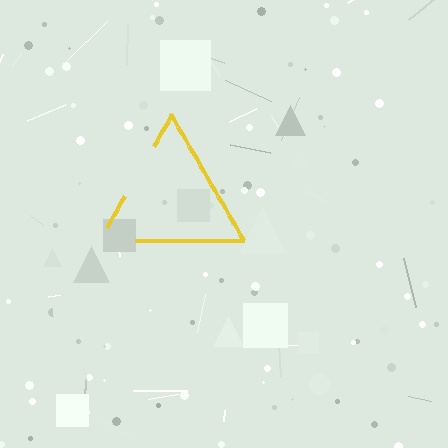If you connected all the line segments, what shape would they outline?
They would outline a triangle.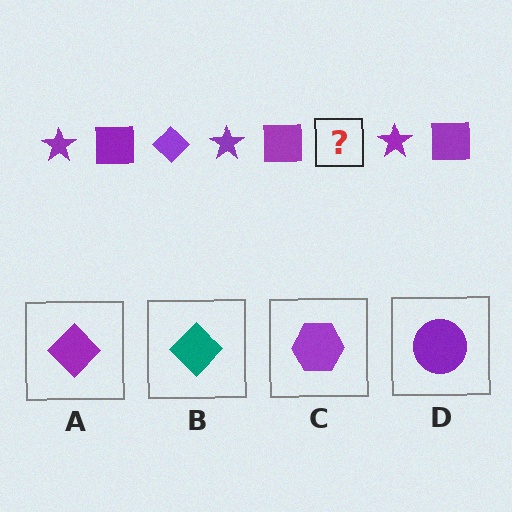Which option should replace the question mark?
Option A.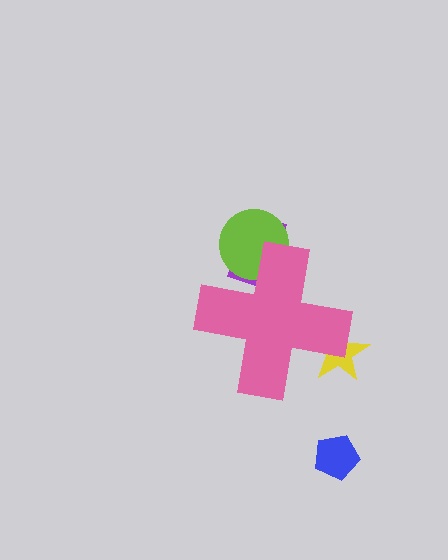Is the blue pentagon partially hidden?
No, the blue pentagon is fully visible.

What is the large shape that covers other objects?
A pink cross.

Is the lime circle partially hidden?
Yes, the lime circle is partially hidden behind the pink cross.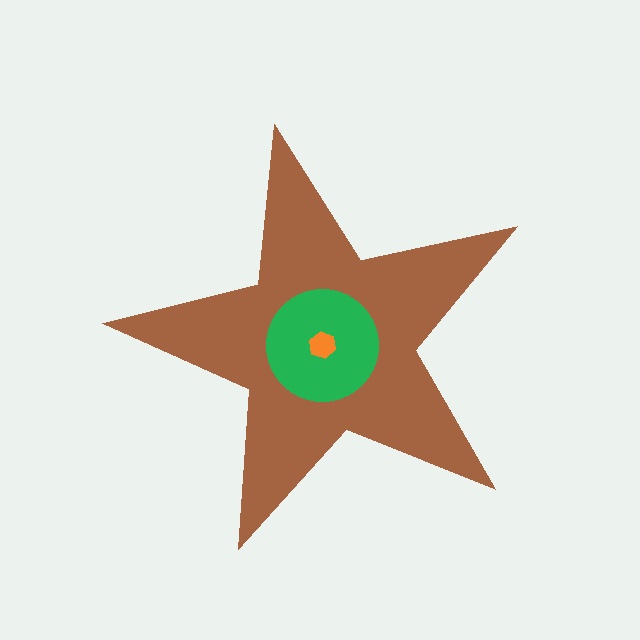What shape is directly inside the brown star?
The green circle.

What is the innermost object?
The orange hexagon.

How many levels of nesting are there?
3.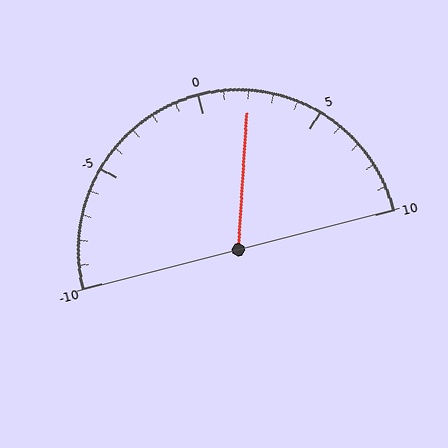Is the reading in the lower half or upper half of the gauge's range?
The reading is in the upper half of the range (-10 to 10).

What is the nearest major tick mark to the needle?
The nearest major tick mark is 0.